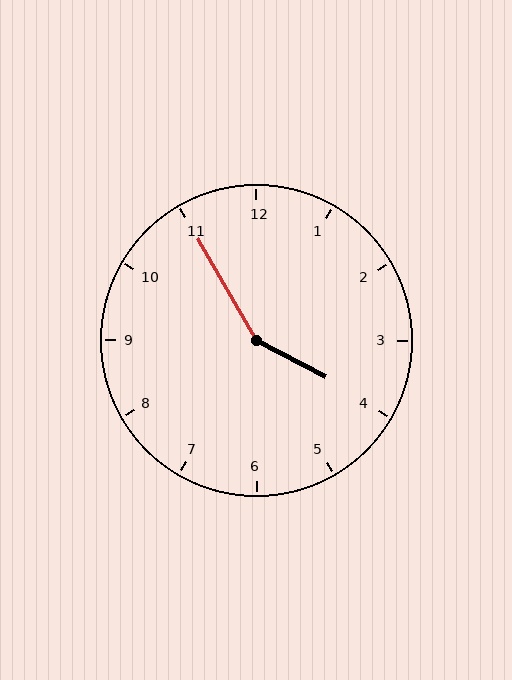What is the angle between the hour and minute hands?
Approximately 148 degrees.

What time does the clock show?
3:55.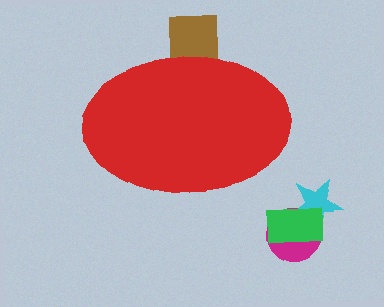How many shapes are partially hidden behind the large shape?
1 shape is partially hidden.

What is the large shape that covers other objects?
A red ellipse.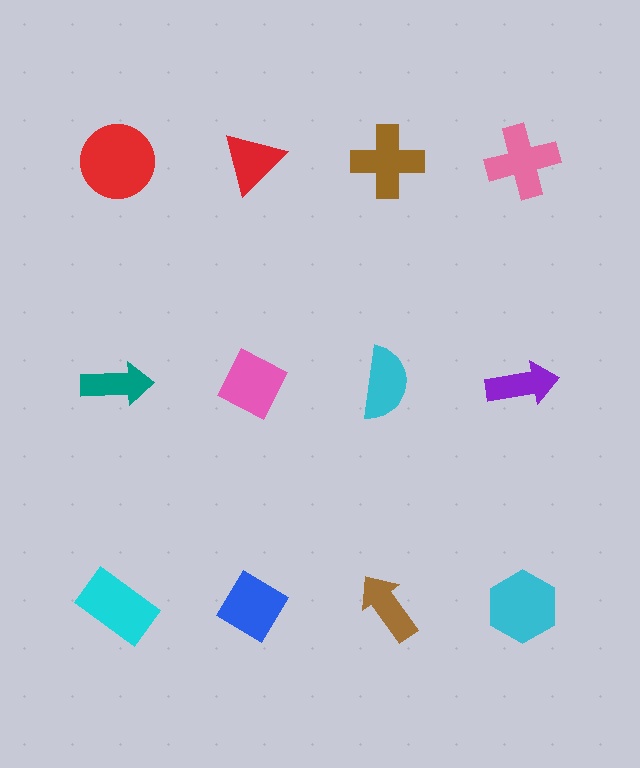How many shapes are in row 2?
4 shapes.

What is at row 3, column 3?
A brown arrow.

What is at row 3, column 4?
A cyan hexagon.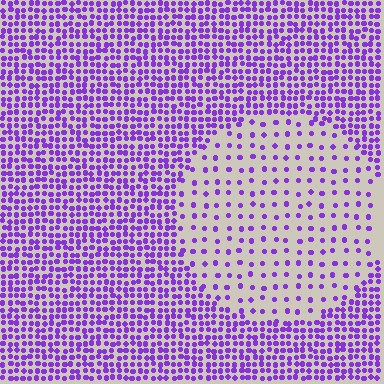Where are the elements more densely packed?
The elements are more densely packed outside the circle boundary.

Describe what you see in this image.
The image contains small purple elements arranged at two different densities. A circle-shaped region is visible where the elements are less densely packed than the surrounding area.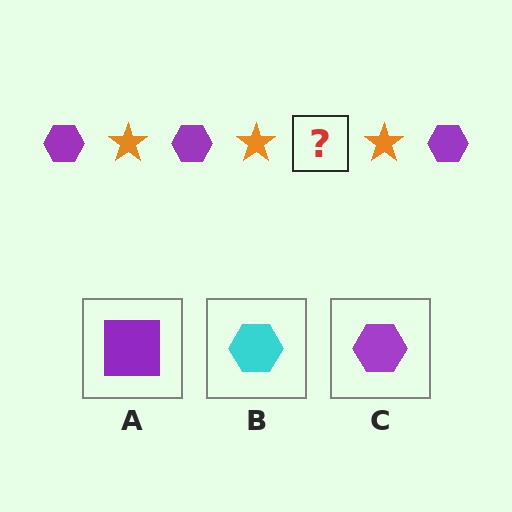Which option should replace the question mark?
Option C.